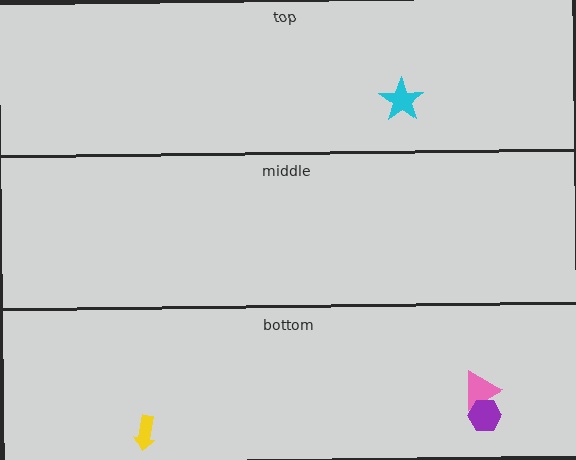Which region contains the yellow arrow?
The bottom region.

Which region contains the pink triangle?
The bottom region.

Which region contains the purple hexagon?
The bottom region.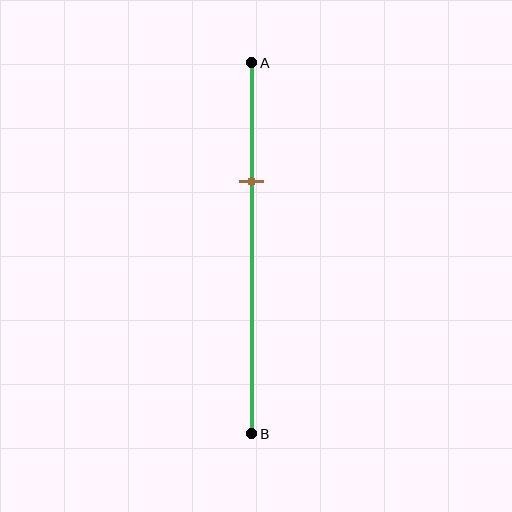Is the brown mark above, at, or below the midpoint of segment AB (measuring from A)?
The brown mark is above the midpoint of segment AB.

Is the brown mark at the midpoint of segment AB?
No, the mark is at about 30% from A, not at the 50% midpoint.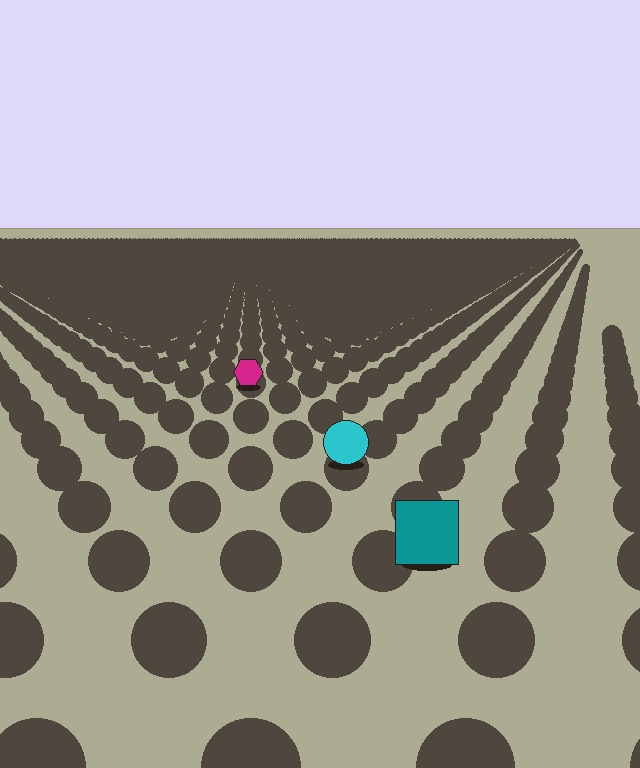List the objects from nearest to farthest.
From nearest to farthest: the teal square, the cyan circle, the magenta hexagon.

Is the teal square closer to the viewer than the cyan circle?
Yes. The teal square is closer — you can tell from the texture gradient: the ground texture is coarser near it.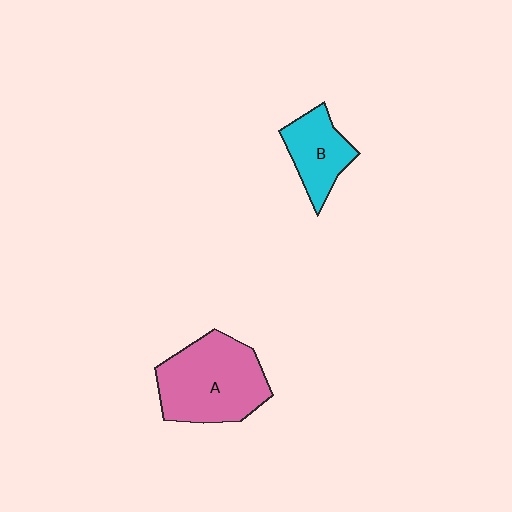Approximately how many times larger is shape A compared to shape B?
Approximately 1.9 times.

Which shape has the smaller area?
Shape B (cyan).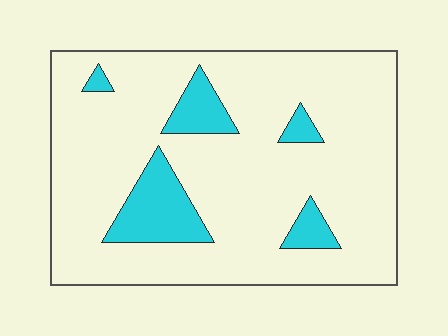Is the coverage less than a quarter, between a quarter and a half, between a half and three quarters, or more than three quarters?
Less than a quarter.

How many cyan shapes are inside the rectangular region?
5.